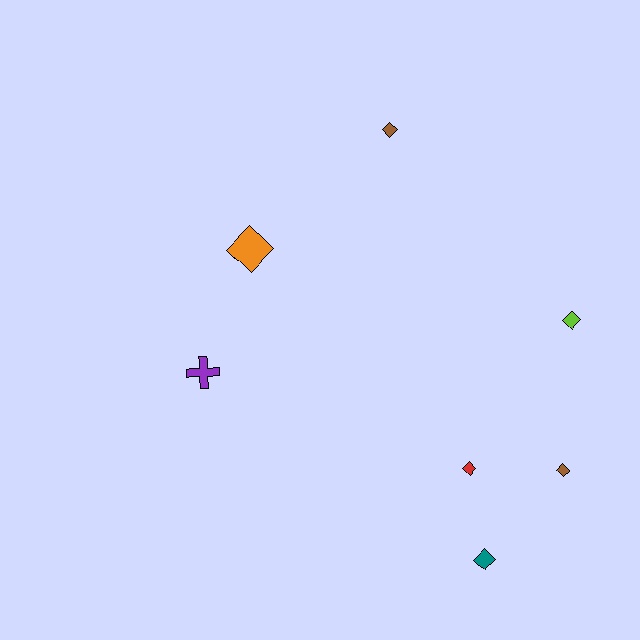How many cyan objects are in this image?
There are no cyan objects.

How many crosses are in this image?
There is 1 cross.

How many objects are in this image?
There are 7 objects.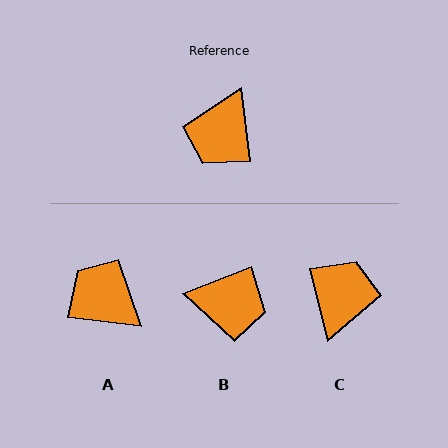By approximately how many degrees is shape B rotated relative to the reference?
Approximately 104 degrees counter-clockwise.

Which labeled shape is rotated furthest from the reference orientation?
C, about 174 degrees away.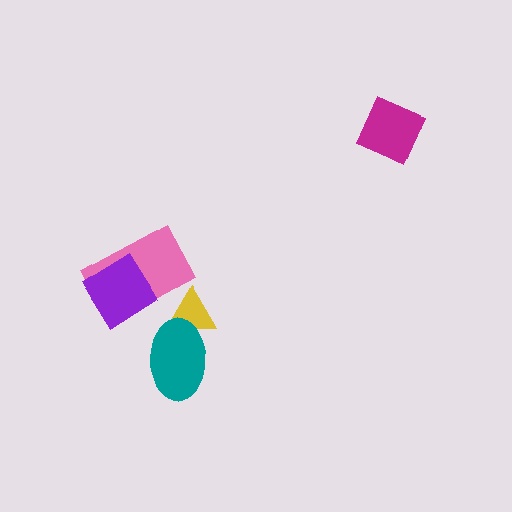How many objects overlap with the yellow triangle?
2 objects overlap with the yellow triangle.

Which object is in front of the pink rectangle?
The purple diamond is in front of the pink rectangle.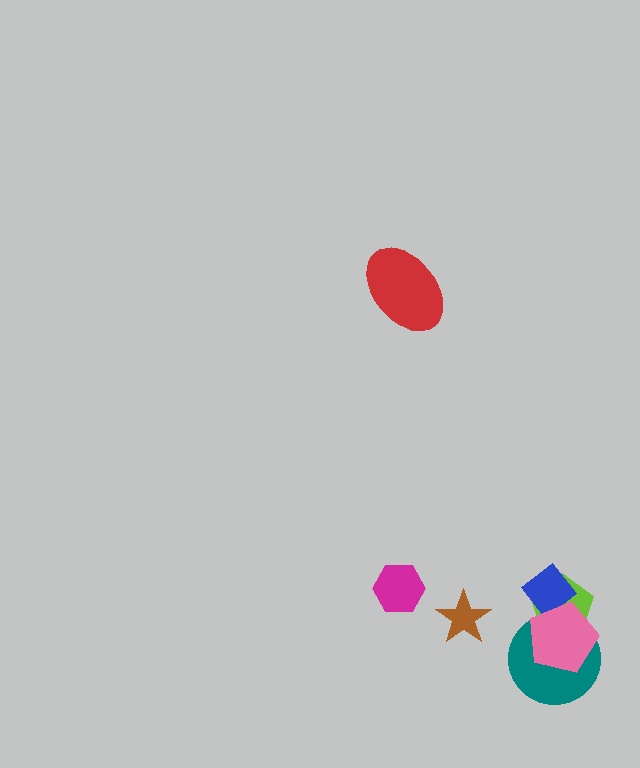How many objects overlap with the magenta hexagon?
0 objects overlap with the magenta hexagon.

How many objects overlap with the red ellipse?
0 objects overlap with the red ellipse.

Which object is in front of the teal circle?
The pink pentagon is in front of the teal circle.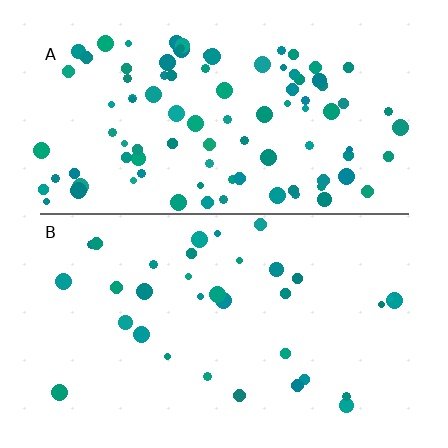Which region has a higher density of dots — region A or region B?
A (the top).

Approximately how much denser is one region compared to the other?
Approximately 2.9× — region A over region B.